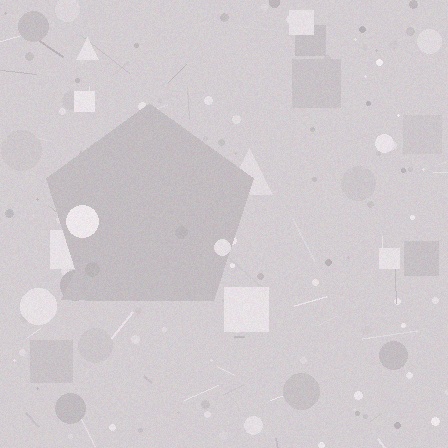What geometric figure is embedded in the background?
A pentagon is embedded in the background.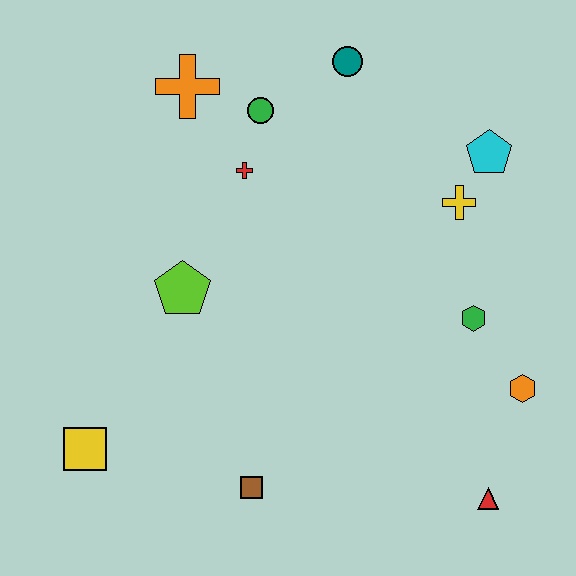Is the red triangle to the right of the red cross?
Yes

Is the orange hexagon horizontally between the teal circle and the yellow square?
No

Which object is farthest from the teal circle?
The yellow square is farthest from the teal circle.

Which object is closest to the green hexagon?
The orange hexagon is closest to the green hexagon.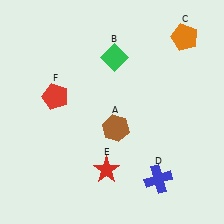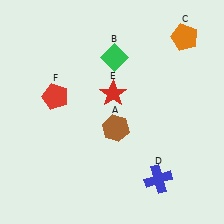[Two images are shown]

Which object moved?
The red star (E) moved up.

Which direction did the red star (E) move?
The red star (E) moved up.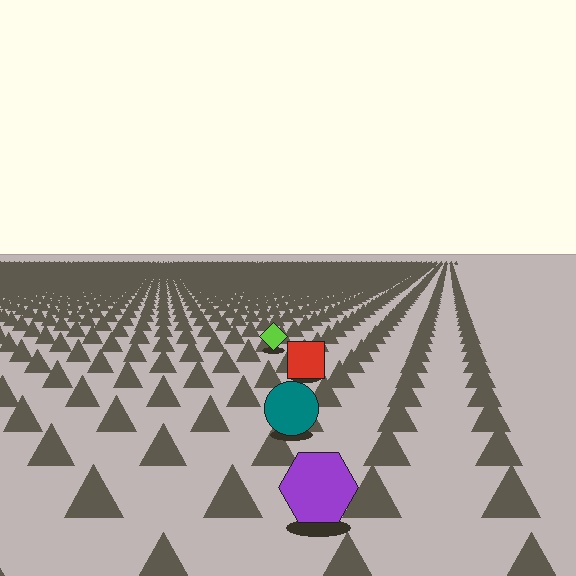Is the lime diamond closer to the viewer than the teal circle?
No. The teal circle is closer — you can tell from the texture gradient: the ground texture is coarser near it.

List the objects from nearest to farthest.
From nearest to farthest: the purple hexagon, the teal circle, the red square, the lime diamond.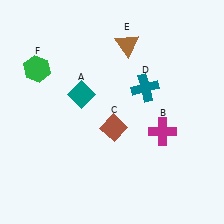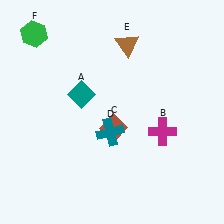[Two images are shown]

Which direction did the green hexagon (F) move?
The green hexagon (F) moved up.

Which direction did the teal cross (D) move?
The teal cross (D) moved down.